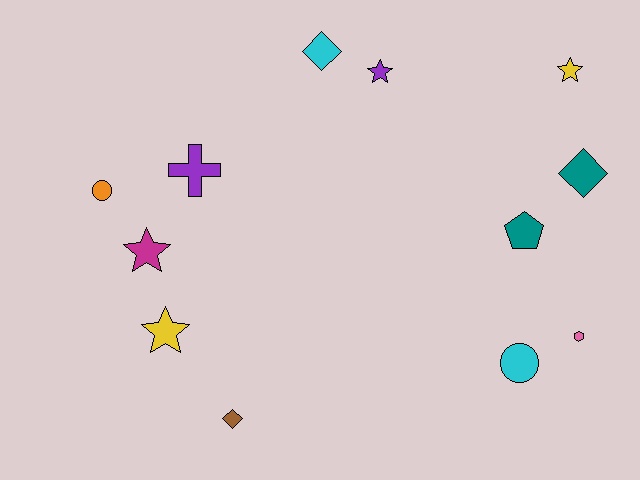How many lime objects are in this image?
There are no lime objects.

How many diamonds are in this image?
There are 3 diamonds.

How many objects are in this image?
There are 12 objects.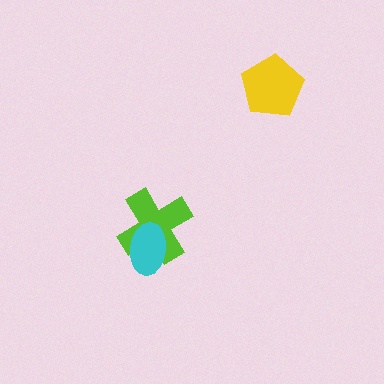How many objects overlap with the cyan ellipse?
1 object overlaps with the cyan ellipse.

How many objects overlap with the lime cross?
1 object overlaps with the lime cross.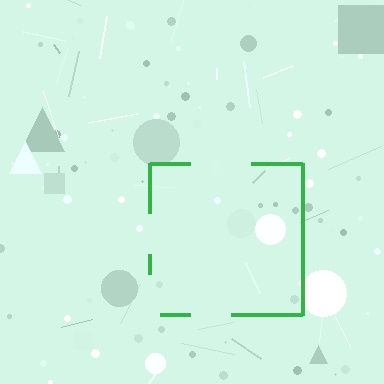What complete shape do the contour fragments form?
The contour fragments form a square.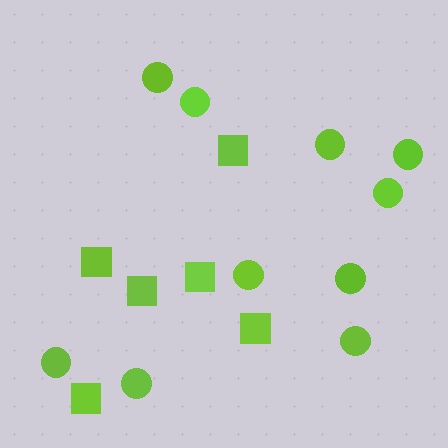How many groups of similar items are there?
There are 2 groups: one group of circles (10) and one group of squares (6).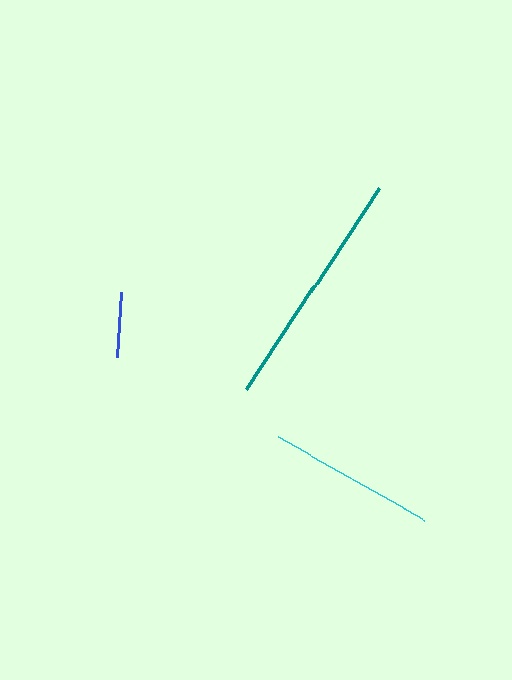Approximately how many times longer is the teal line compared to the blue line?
The teal line is approximately 3.7 times the length of the blue line.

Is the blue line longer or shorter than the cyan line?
The cyan line is longer than the blue line.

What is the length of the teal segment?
The teal segment is approximately 241 pixels long.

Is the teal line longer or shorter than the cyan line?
The teal line is longer than the cyan line.